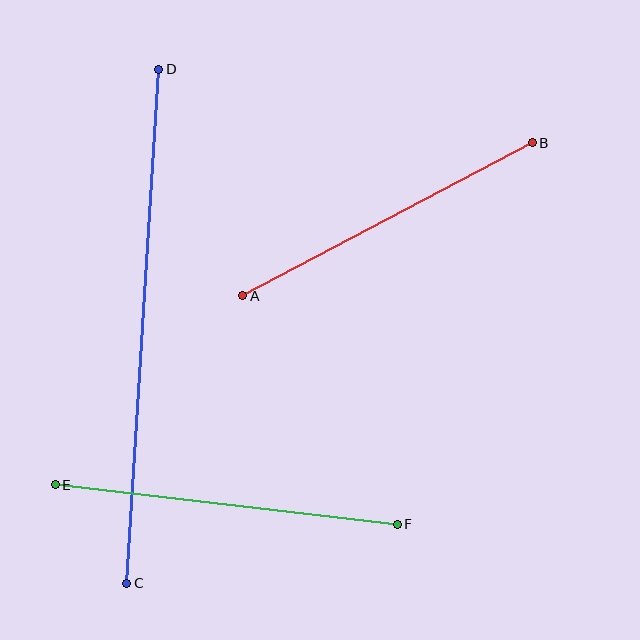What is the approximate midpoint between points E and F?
The midpoint is at approximately (226, 505) pixels.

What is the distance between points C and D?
The distance is approximately 515 pixels.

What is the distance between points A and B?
The distance is approximately 328 pixels.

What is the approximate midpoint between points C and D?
The midpoint is at approximately (143, 326) pixels.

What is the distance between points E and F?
The distance is approximately 344 pixels.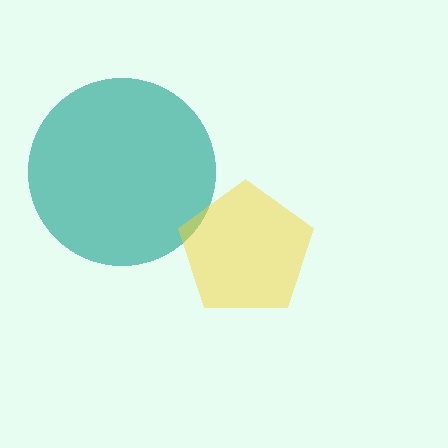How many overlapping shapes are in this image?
There are 2 overlapping shapes in the image.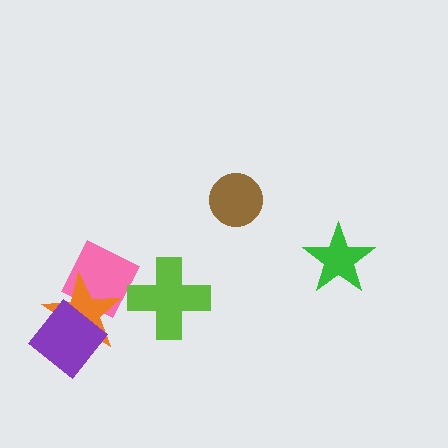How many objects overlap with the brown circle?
0 objects overlap with the brown circle.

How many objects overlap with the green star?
0 objects overlap with the green star.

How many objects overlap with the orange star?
2 objects overlap with the orange star.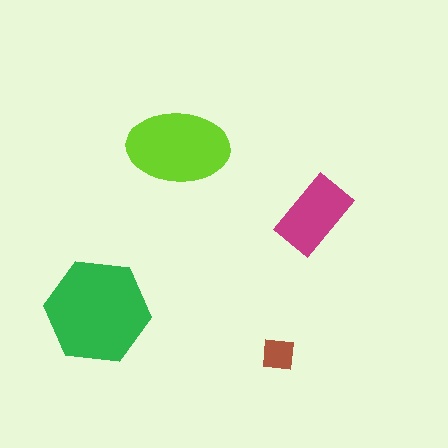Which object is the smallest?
The brown square.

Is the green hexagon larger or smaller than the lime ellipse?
Larger.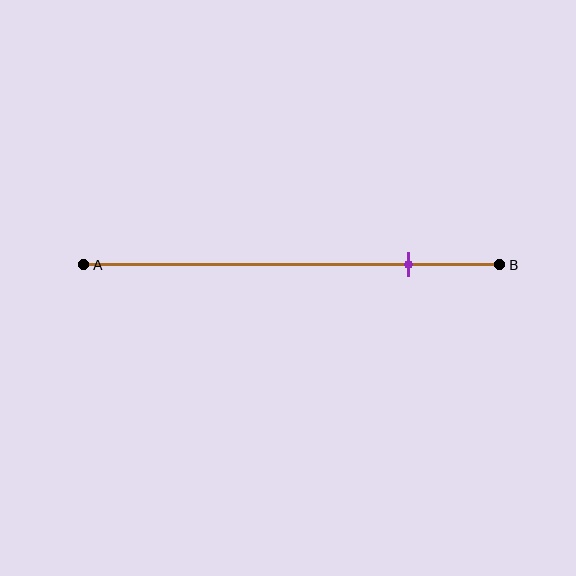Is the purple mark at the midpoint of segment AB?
No, the mark is at about 80% from A, not at the 50% midpoint.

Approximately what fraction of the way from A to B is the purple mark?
The purple mark is approximately 80% of the way from A to B.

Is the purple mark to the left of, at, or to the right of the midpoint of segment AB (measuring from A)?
The purple mark is to the right of the midpoint of segment AB.